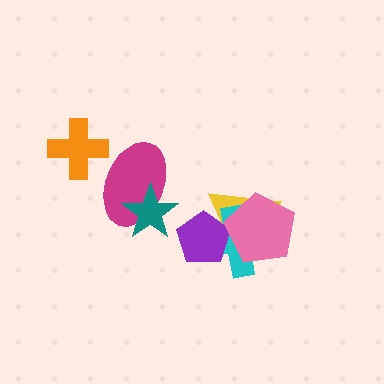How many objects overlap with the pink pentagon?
3 objects overlap with the pink pentagon.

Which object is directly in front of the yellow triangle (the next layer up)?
The cyan cross is directly in front of the yellow triangle.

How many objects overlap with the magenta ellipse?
1 object overlaps with the magenta ellipse.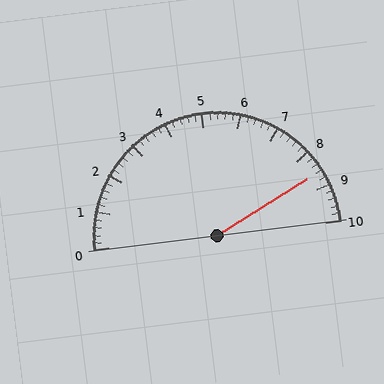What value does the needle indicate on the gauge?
The needle indicates approximately 8.6.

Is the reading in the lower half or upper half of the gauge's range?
The reading is in the upper half of the range (0 to 10).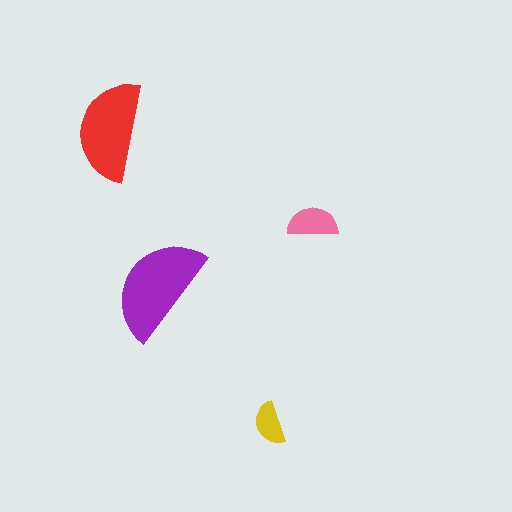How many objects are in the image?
There are 4 objects in the image.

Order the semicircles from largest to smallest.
the purple one, the red one, the pink one, the yellow one.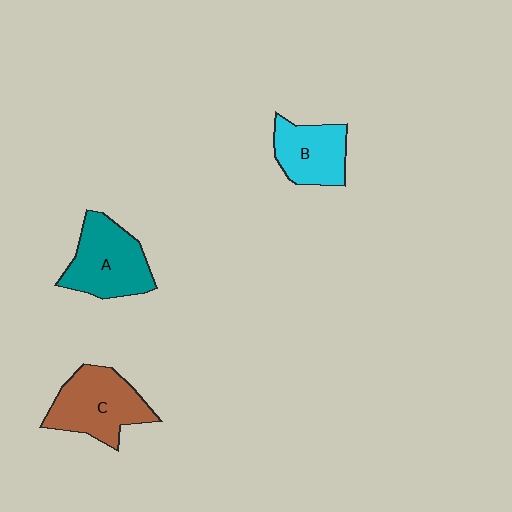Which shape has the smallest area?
Shape B (cyan).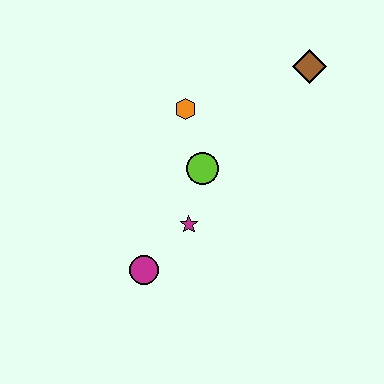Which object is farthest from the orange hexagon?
The magenta circle is farthest from the orange hexagon.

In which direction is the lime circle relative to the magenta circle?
The lime circle is above the magenta circle.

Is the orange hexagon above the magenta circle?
Yes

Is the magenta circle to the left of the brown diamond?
Yes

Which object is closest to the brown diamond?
The orange hexagon is closest to the brown diamond.